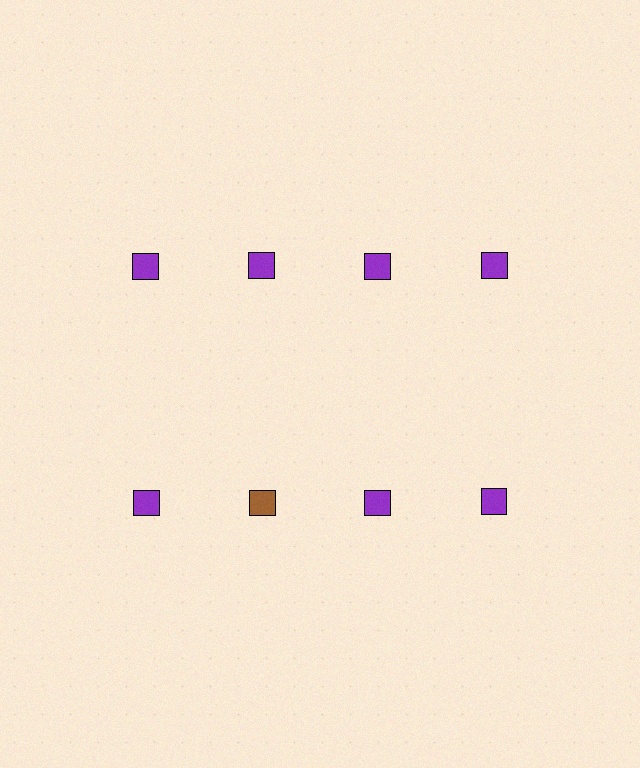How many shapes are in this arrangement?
There are 8 shapes arranged in a grid pattern.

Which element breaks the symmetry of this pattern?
The brown square in the second row, second from left column breaks the symmetry. All other shapes are purple squares.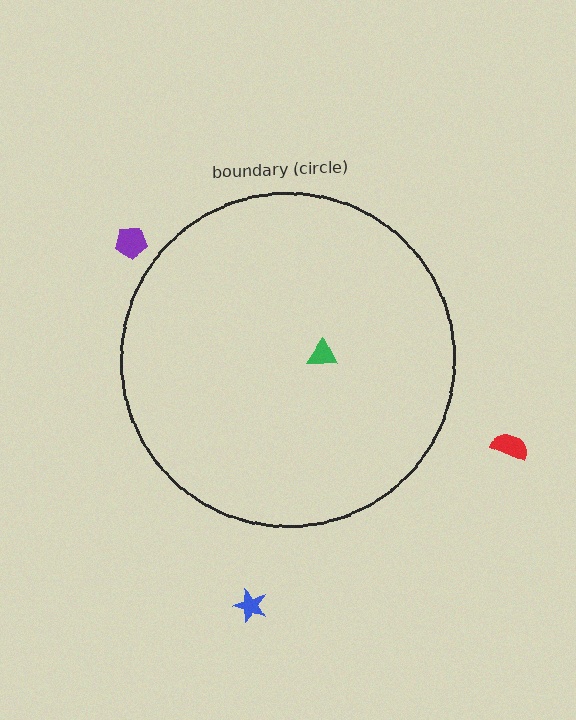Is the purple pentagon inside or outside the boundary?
Outside.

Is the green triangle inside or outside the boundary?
Inside.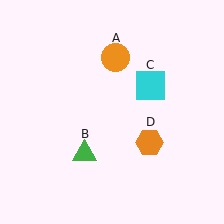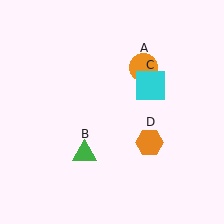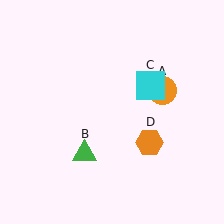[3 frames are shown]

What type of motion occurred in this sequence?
The orange circle (object A) rotated clockwise around the center of the scene.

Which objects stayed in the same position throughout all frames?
Green triangle (object B) and cyan square (object C) and orange hexagon (object D) remained stationary.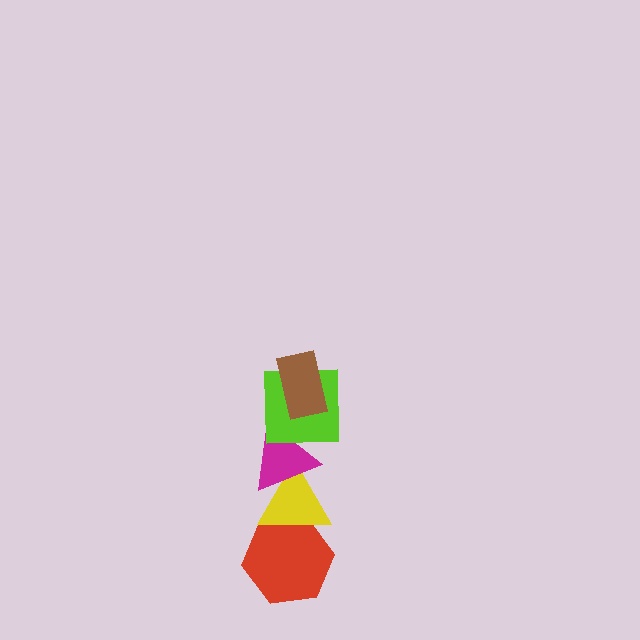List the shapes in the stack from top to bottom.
From top to bottom: the brown rectangle, the lime square, the magenta triangle, the yellow triangle, the red hexagon.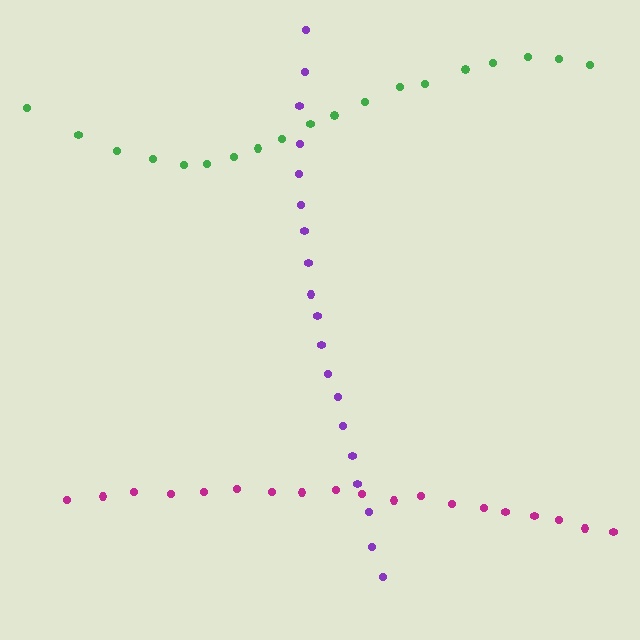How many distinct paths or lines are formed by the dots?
There are 3 distinct paths.